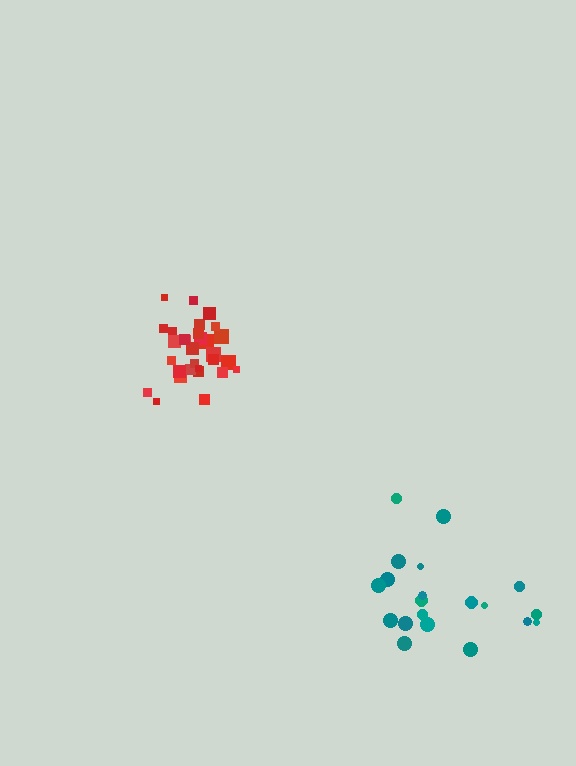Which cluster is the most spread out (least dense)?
Teal.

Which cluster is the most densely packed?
Red.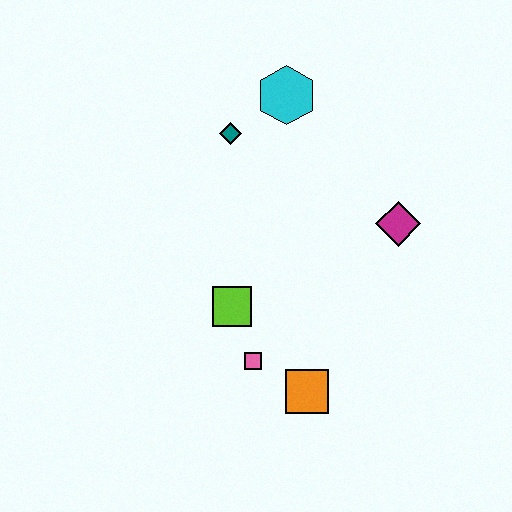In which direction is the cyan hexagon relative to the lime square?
The cyan hexagon is above the lime square.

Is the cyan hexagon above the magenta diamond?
Yes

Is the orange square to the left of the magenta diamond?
Yes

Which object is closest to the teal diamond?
The cyan hexagon is closest to the teal diamond.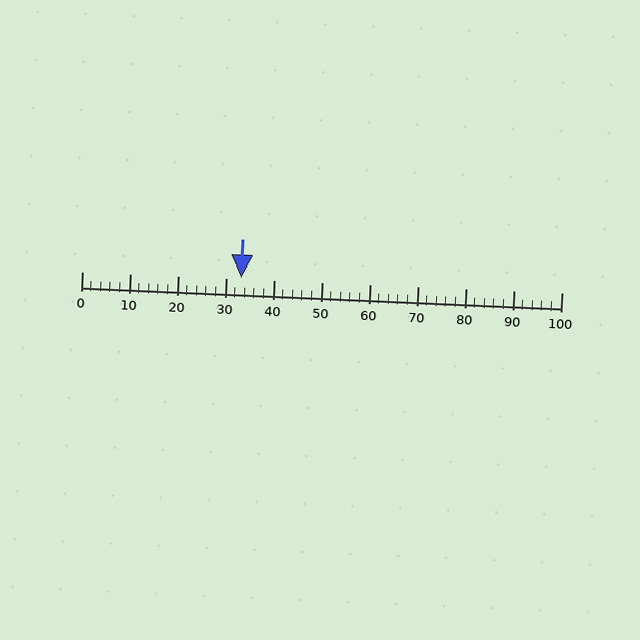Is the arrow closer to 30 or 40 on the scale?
The arrow is closer to 30.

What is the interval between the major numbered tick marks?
The major tick marks are spaced 10 units apart.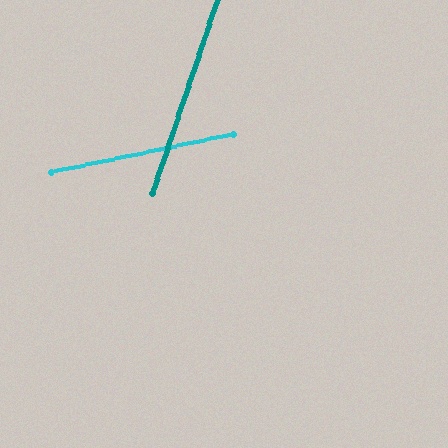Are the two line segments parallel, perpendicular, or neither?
Neither parallel nor perpendicular — they differ by about 60°.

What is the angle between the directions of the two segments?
Approximately 60 degrees.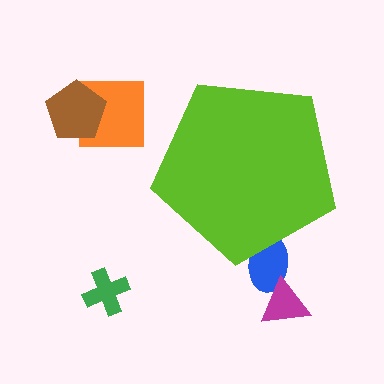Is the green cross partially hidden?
No, the green cross is fully visible.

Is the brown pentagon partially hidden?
No, the brown pentagon is fully visible.